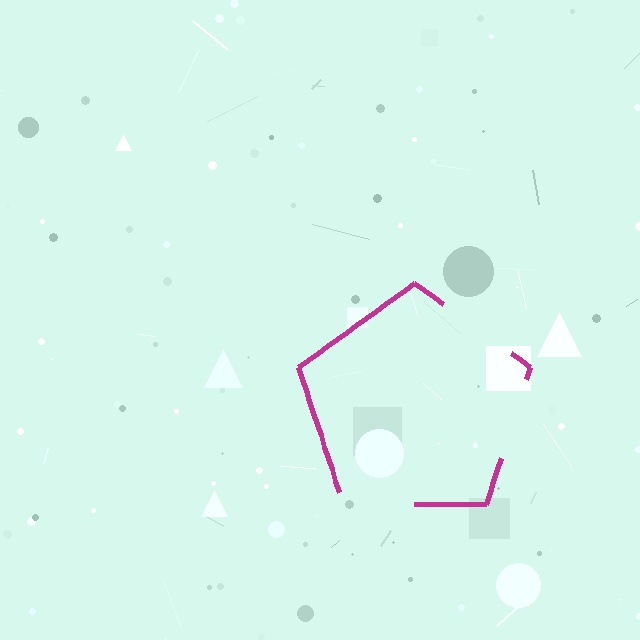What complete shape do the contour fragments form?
The contour fragments form a pentagon.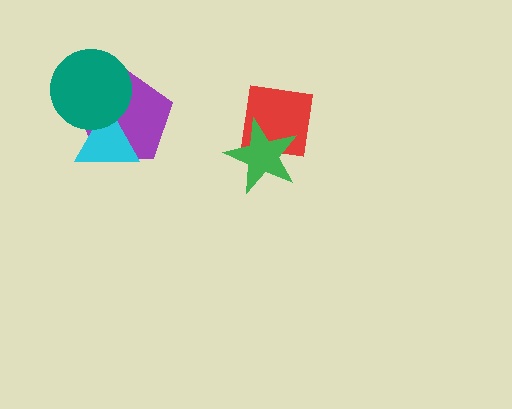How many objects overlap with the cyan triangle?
2 objects overlap with the cyan triangle.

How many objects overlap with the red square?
1 object overlaps with the red square.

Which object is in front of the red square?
The green star is in front of the red square.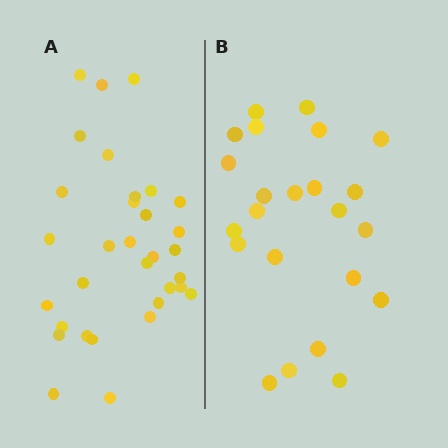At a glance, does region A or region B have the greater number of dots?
Region A (the left region) has more dots.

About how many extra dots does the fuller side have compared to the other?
Region A has roughly 8 or so more dots than region B.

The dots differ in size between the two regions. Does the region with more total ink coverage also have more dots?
No. Region B has more total ink coverage because its dots are larger, but region A actually contains more individual dots. Total area can be misleading — the number of items is what matters here.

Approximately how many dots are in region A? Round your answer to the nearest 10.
About 30 dots. (The exact count is 32, which rounds to 30.)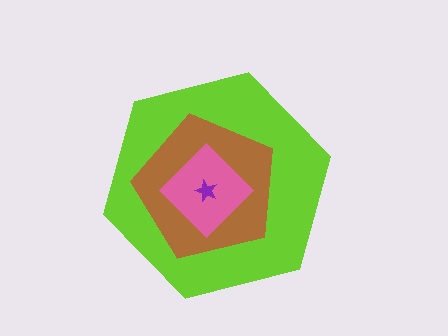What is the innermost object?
The purple star.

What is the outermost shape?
The lime hexagon.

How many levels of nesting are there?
4.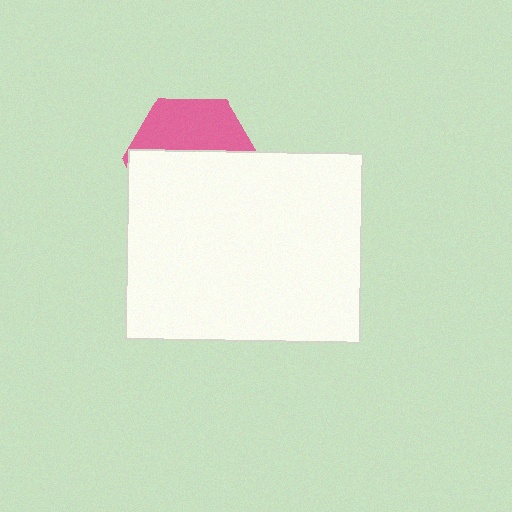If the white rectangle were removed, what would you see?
You would see the complete pink hexagon.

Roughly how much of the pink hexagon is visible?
A small part of it is visible (roughly 41%).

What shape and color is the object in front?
The object in front is a white rectangle.